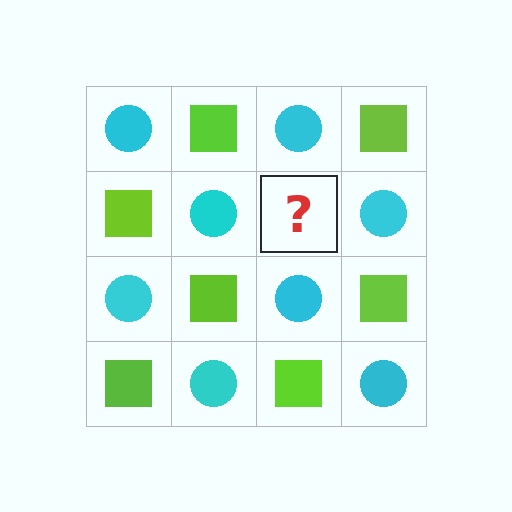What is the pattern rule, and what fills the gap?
The rule is that it alternates cyan circle and lime square in a checkerboard pattern. The gap should be filled with a lime square.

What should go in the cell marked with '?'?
The missing cell should contain a lime square.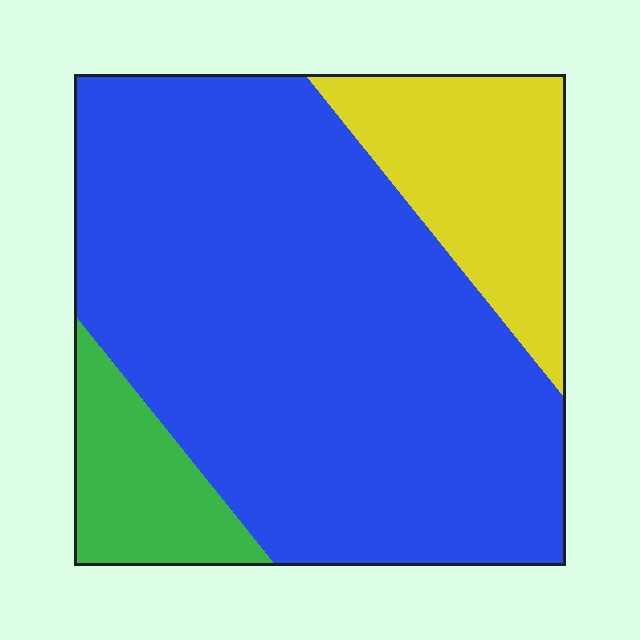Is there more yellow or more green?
Yellow.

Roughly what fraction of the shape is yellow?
Yellow covers roughly 20% of the shape.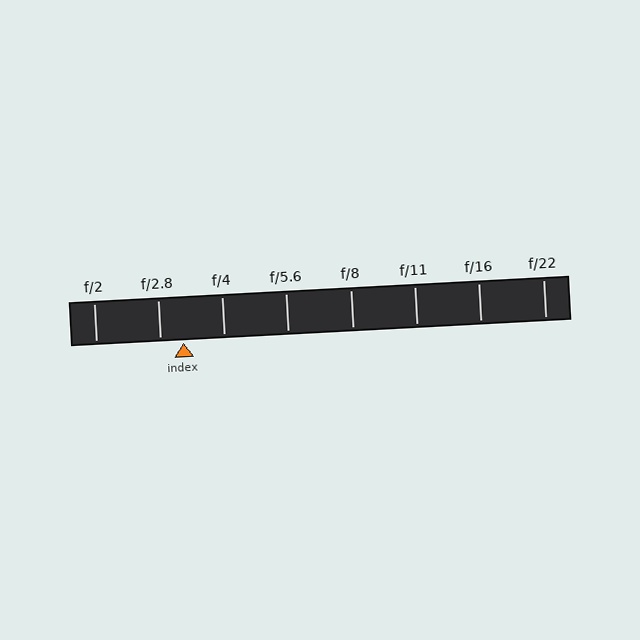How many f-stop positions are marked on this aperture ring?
There are 8 f-stop positions marked.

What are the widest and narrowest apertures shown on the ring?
The widest aperture shown is f/2 and the narrowest is f/22.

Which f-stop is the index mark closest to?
The index mark is closest to f/2.8.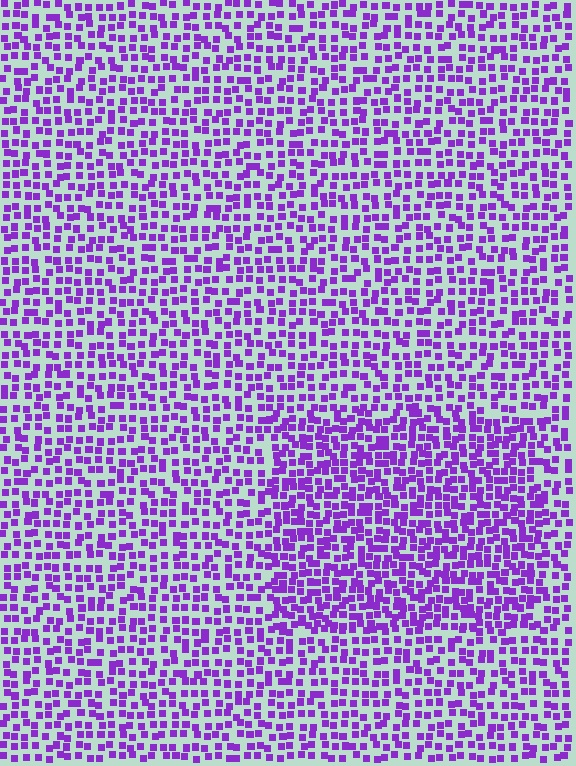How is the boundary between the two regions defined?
The boundary is defined by a change in element density (approximately 1.6x ratio). All elements are the same color, size, and shape.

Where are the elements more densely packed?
The elements are more densely packed inside the rectangle boundary.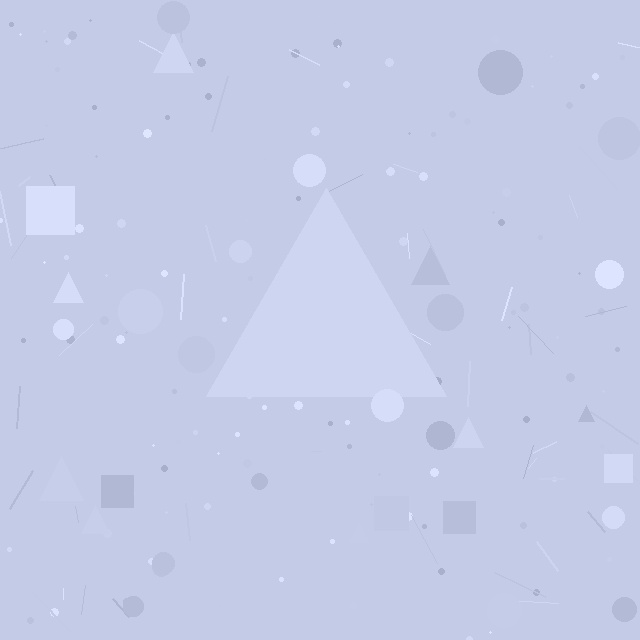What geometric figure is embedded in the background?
A triangle is embedded in the background.